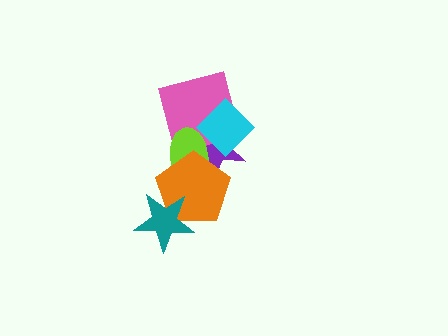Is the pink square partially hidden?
Yes, it is partially covered by another shape.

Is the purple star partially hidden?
Yes, it is partially covered by another shape.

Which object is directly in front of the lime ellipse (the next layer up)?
The orange pentagon is directly in front of the lime ellipse.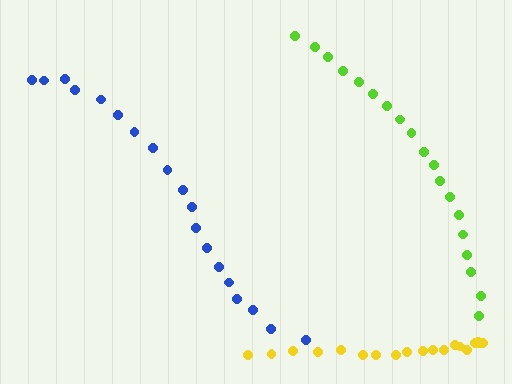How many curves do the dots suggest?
There are 3 distinct paths.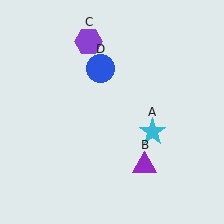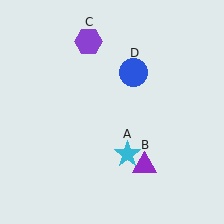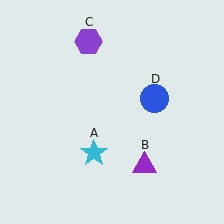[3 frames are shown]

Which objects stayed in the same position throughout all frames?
Purple triangle (object B) and purple hexagon (object C) remained stationary.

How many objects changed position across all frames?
2 objects changed position: cyan star (object A), blue circle (object D).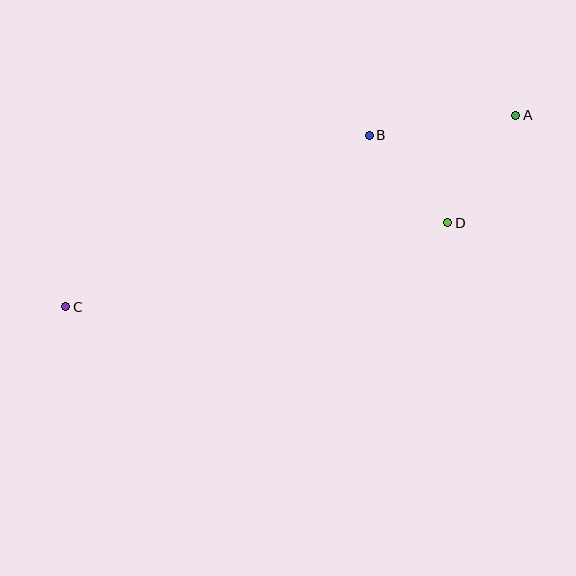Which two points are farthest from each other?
Points A and C are farthest from each other.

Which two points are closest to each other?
Points B and D are closest to each other.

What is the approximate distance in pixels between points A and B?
The distance between A and B is approximately 148 pixels.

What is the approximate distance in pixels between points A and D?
The distance between A and D is approximately 127 pixels.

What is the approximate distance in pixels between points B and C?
The distance between B and C is approximately 348 pixels.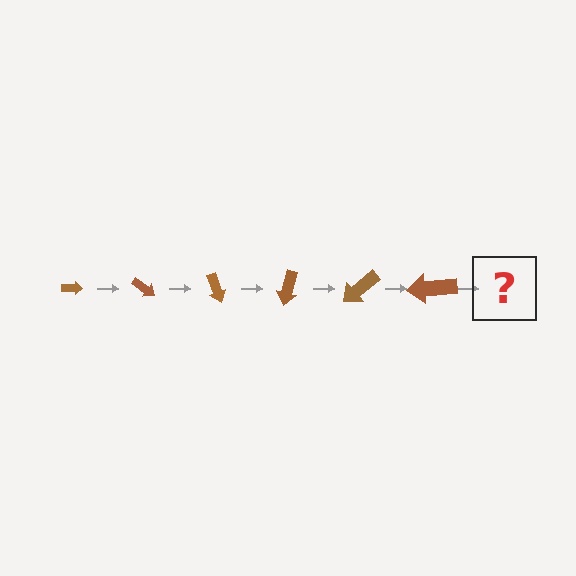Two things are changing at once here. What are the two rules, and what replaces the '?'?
The two rules are that the arrow grows larger each step and it rotates 35 degrees each step. The '?' should be an arrow, larger than the previous one and rotated 210 degrees from the start.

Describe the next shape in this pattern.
It should be an arrow, larger than the previous one and rotated 210 degrees from the start.